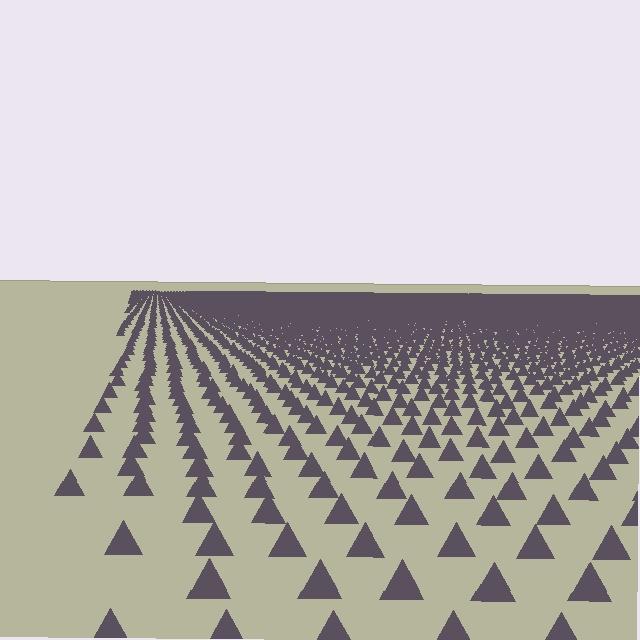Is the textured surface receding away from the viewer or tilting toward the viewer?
The surface is receding away from the viewer. Texture elements get smaller and denser toward the top.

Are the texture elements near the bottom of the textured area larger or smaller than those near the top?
Larger. Near the bottom, elements are closer to the viewer and appear at a bigger on-screen size.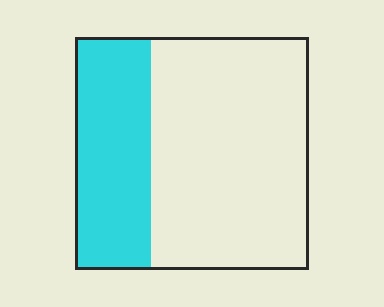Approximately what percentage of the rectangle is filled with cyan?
Approximately 30%.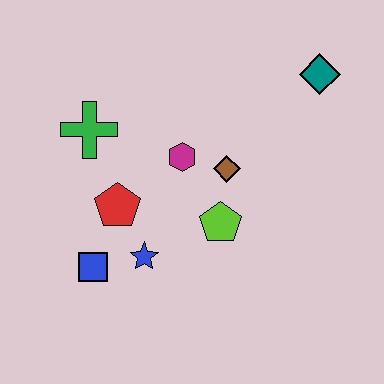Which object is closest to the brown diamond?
The magenta hexagon is closest to the brown diamond.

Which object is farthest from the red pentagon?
The teal diamond is farthest from the red pentagon.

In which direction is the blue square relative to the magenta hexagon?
The blue square is below the magenta hexagon.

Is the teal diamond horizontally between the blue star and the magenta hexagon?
No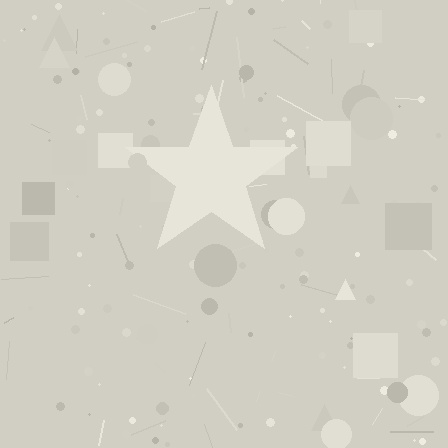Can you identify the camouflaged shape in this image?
The camouflaged shape is a star.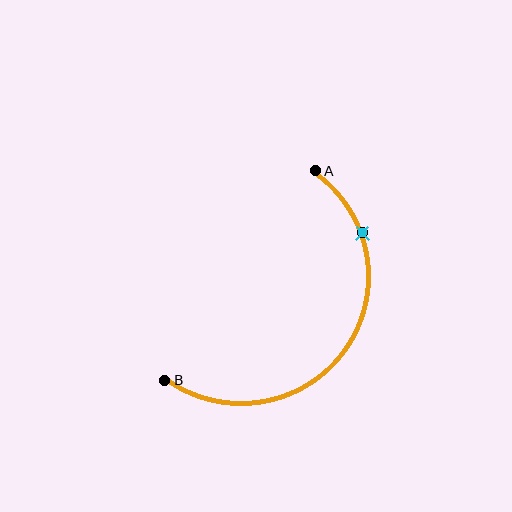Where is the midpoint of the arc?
The arc midpoint is the point on the curve farthest from the straight line joining A and B. It sits below and to the right of that line.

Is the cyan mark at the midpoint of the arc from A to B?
No. The cyan mark lies on the arc but is closer to endpoint A. The arc midpoint would be at the point on the curve equidistant along the arc from both A and B.